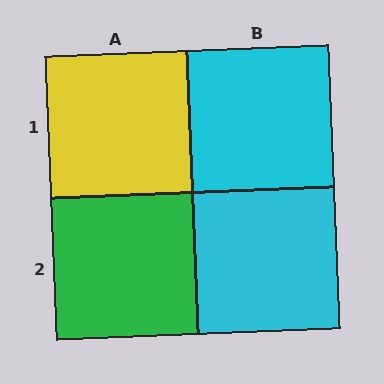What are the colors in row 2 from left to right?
Green, cyan.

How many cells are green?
1 cell is green.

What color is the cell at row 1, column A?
Yellow.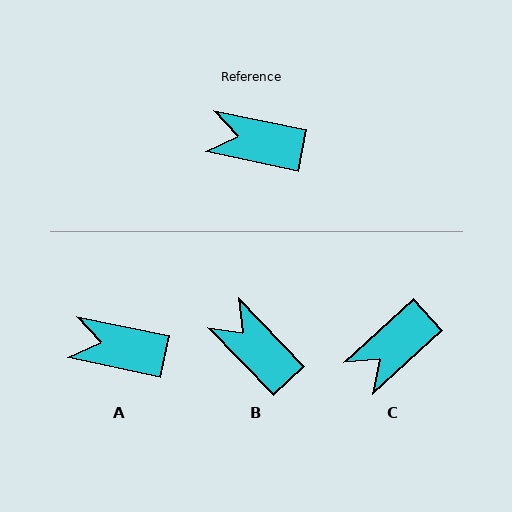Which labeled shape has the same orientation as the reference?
A.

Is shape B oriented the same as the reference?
No, it is off by about 34 degrees.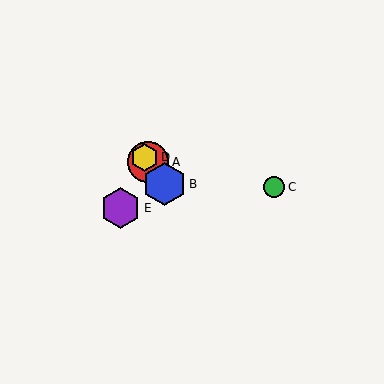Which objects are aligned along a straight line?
Objects A, B, D are aligned along a straight line.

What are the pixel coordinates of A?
Object A is at (148, 162).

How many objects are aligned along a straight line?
3 objects (A, B, D) are aligned along a straight line.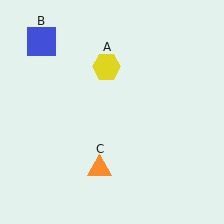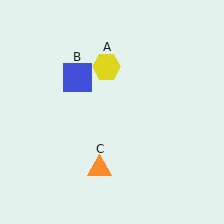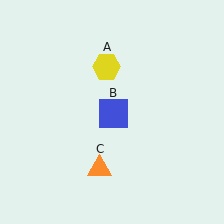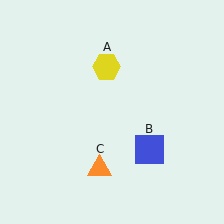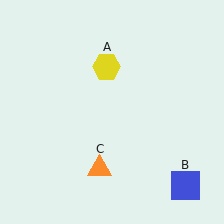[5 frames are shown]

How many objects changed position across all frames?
1 object changed position: blue square (object B).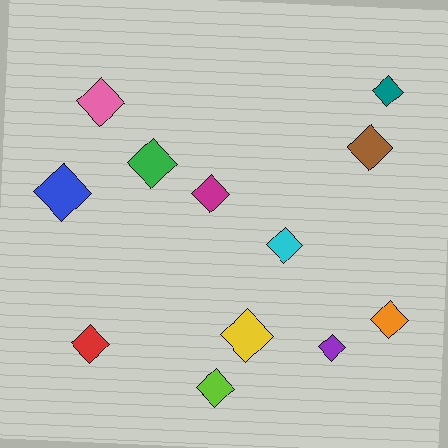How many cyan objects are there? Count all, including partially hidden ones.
There is 1 cyan object.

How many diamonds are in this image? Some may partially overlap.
There are 12 diamonds.